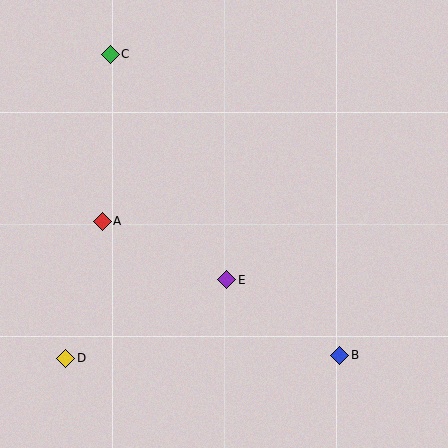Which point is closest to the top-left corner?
Point C is closest to the top-left corner.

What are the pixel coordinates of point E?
Point E is at (227, 280).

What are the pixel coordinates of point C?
Point C is at (110, 54).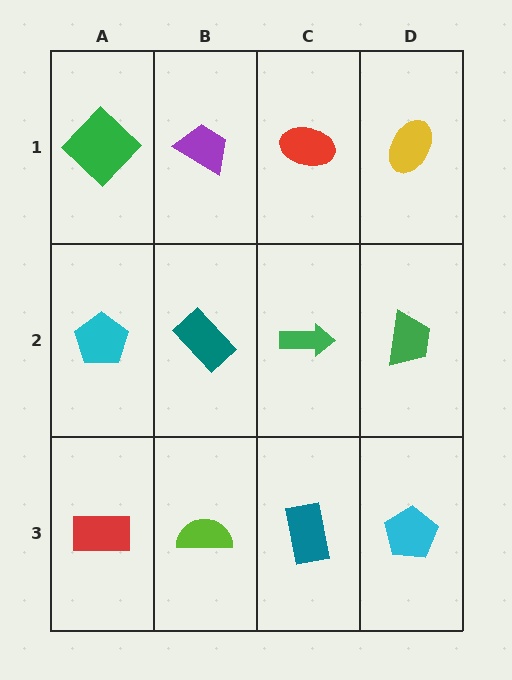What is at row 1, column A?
A green diamond.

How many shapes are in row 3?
4 shapes.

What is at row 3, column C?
A teal rectangle.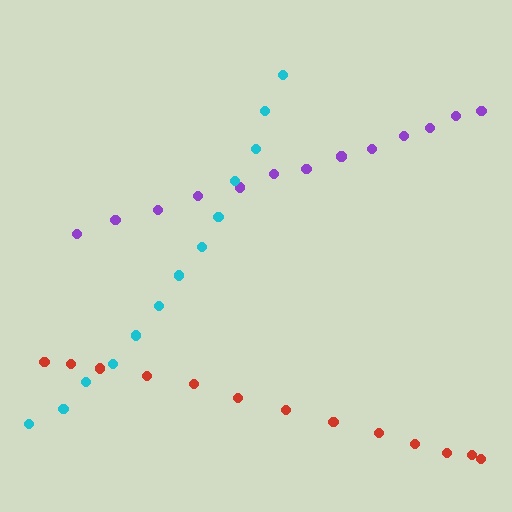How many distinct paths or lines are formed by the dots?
There are 3 distinct paths.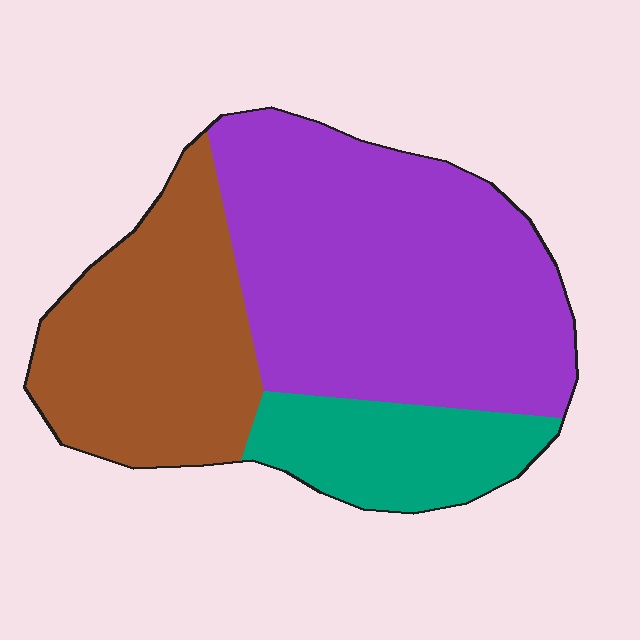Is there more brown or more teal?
Brown.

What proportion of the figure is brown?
Brown covers 31% of the figure.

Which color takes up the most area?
Purple, at roughly 50%.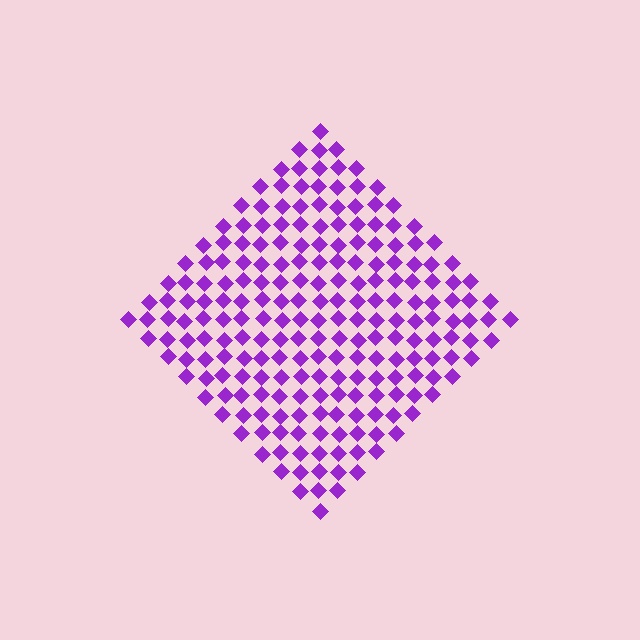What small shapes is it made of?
It is made of small diamonds.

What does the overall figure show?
The overall figure shows a diamond.